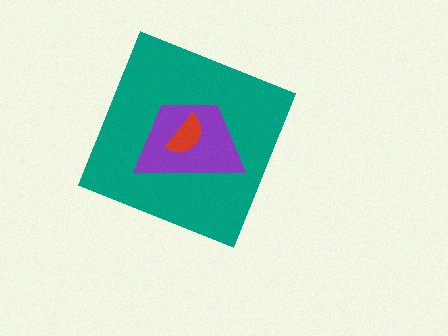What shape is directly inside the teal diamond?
The purple trapezoid.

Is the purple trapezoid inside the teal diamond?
Yes.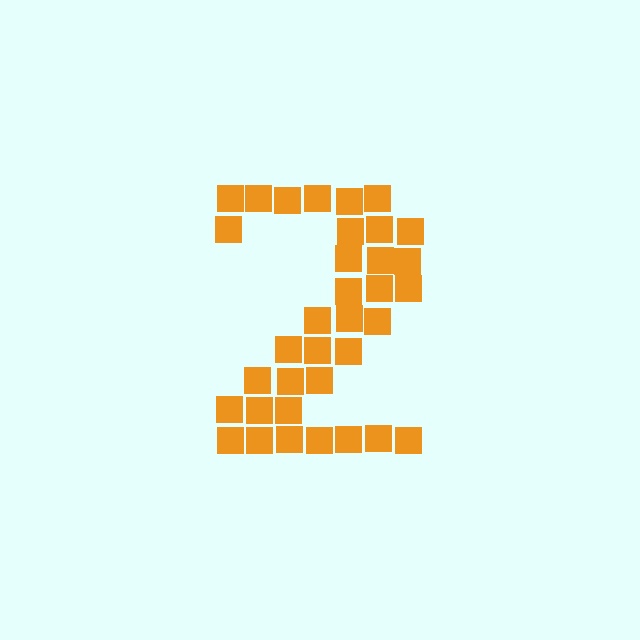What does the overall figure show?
The overall figure shows the digit 2.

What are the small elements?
The small elements are squares.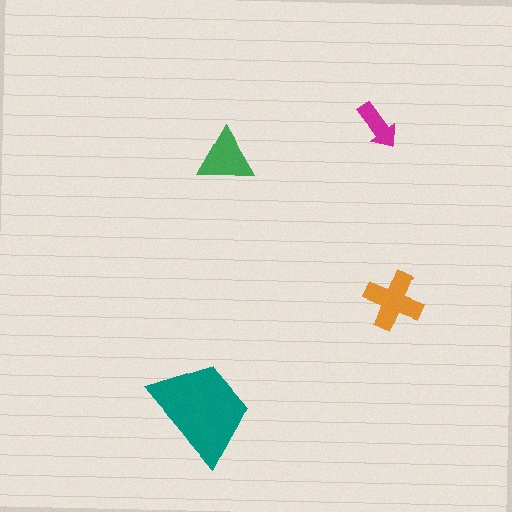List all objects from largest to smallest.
The teal trapezoid, the orange cross, the green triangle, the magenta arrow.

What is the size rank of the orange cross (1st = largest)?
2nd.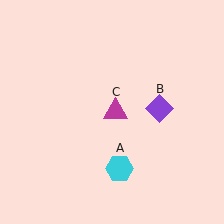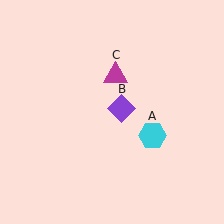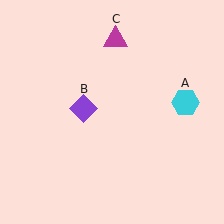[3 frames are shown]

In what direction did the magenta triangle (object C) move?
The magenta triangle (object C) moved up.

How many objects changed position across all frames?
3 objects changed position: cyan hexagon (object A), purple diamond (object B), magenta triangle (object C).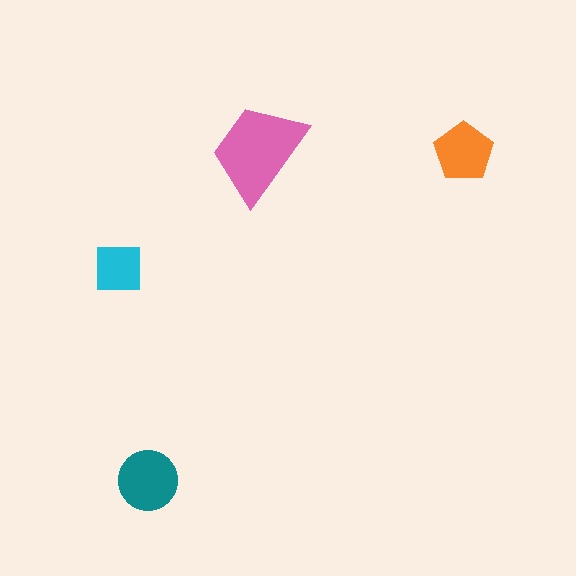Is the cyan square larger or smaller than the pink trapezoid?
Smaller.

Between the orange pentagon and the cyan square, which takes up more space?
The orange pentagon.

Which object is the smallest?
The cyan square.